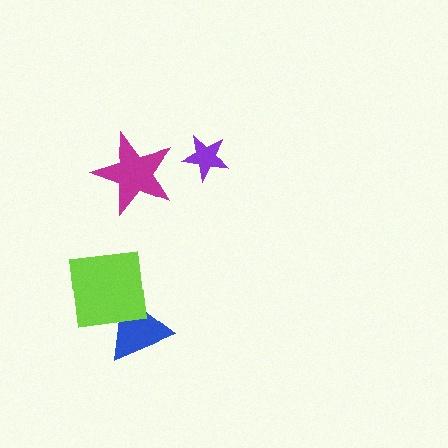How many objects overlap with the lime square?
1 object overlaps with the lime square.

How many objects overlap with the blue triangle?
1 object overlaps with the blue triangle.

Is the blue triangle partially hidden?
Yes, it is partially covered by another shape.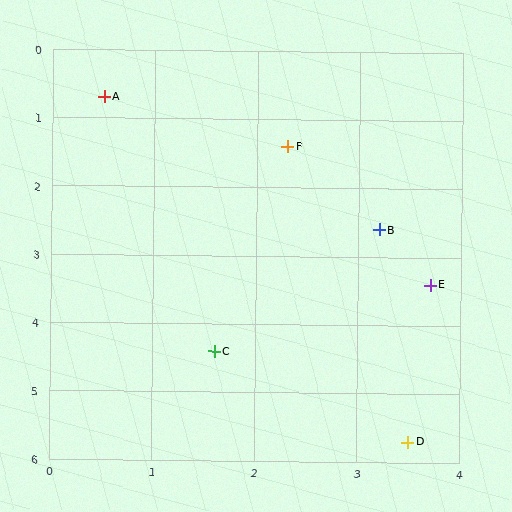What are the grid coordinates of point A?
Point A is at approximately (0.5, 0.7).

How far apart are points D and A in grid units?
Points D and A are about 5.8 grid units apart.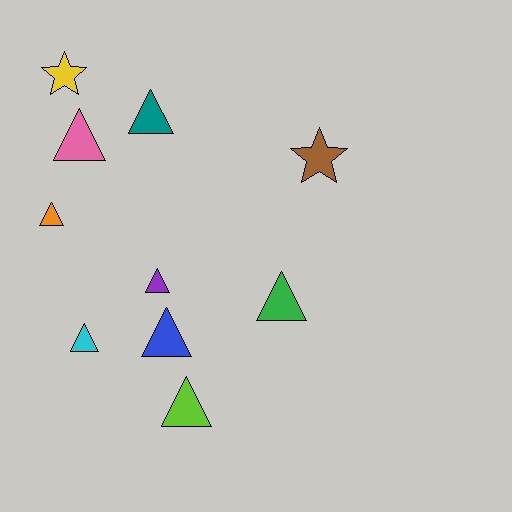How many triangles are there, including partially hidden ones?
There are 8 triangles.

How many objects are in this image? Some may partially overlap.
There are 10 objects.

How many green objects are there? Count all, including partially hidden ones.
There is 1 green object.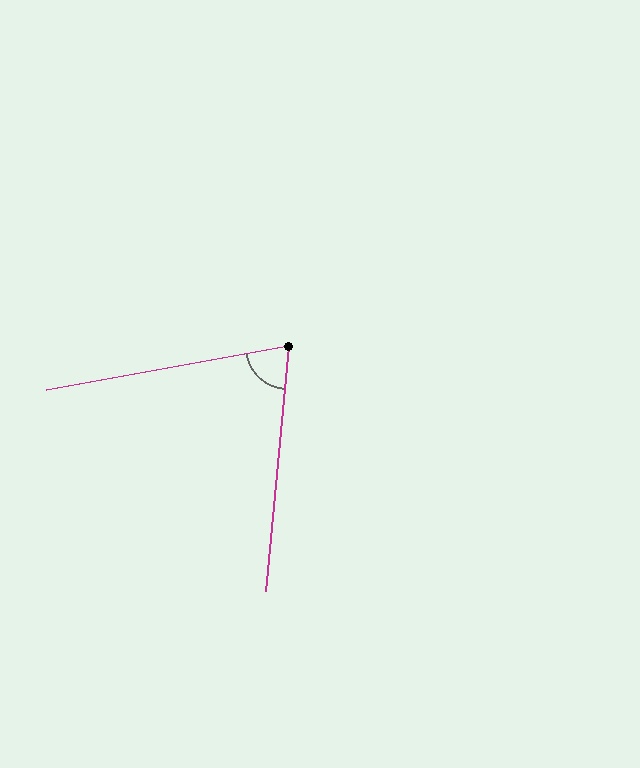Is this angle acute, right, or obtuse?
It is acute.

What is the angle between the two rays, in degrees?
Approximately 74 degrees.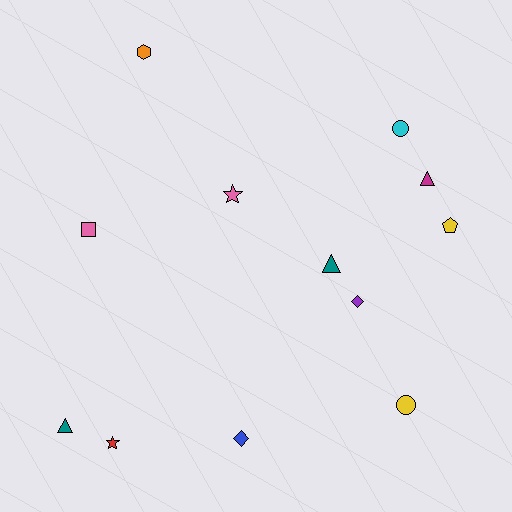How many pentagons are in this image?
There is 1 pentagon.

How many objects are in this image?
There are 12 objects.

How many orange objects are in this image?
There is 1 orange object.